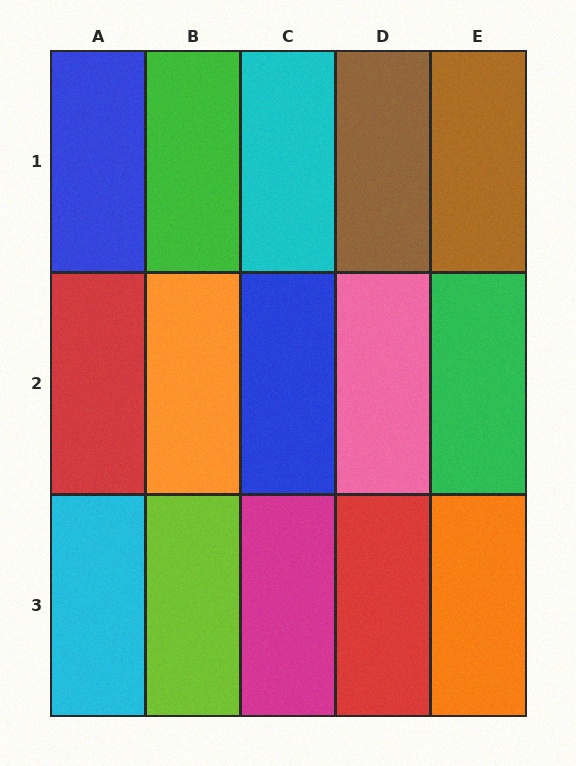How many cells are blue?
2 cells are blue.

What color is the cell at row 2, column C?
Blue.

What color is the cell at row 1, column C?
Cyan.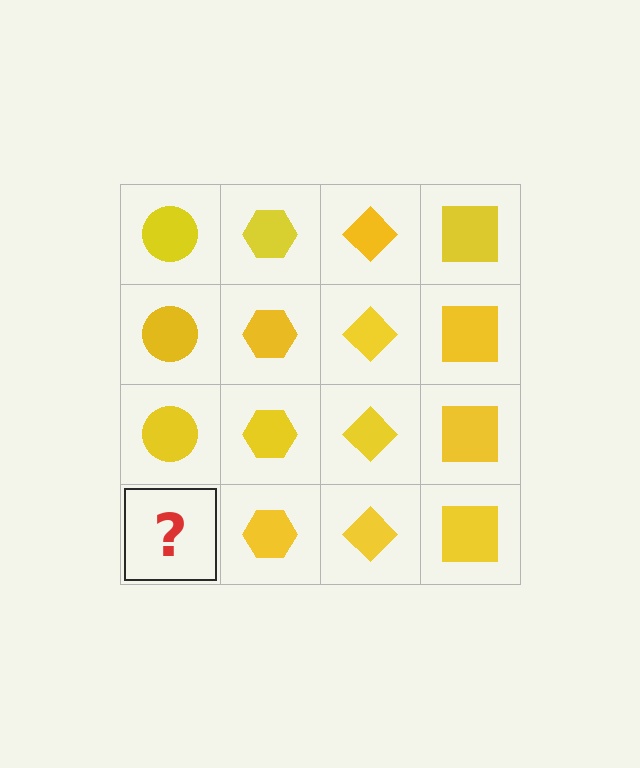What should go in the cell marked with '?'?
The missing cell should contain a yellow circle.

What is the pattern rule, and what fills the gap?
The rule is that each column has a consistent shape. The gap should be filled with a yellow circle.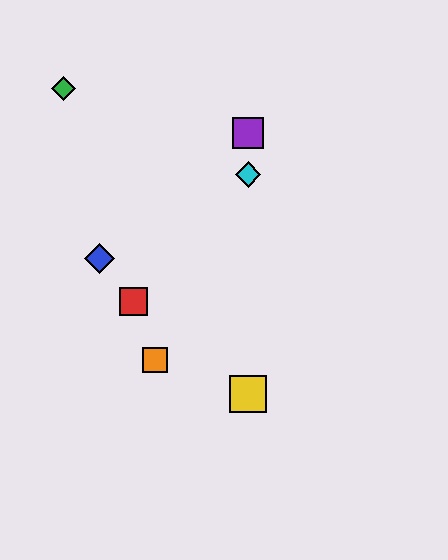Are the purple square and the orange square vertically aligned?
No, the purple square is at x≈248 and the orange square is at x≈155.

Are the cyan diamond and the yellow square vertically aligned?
Yes, both are at x≈248.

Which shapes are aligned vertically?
The yellow square, the purple square, the cyan diamond are aligned vertically.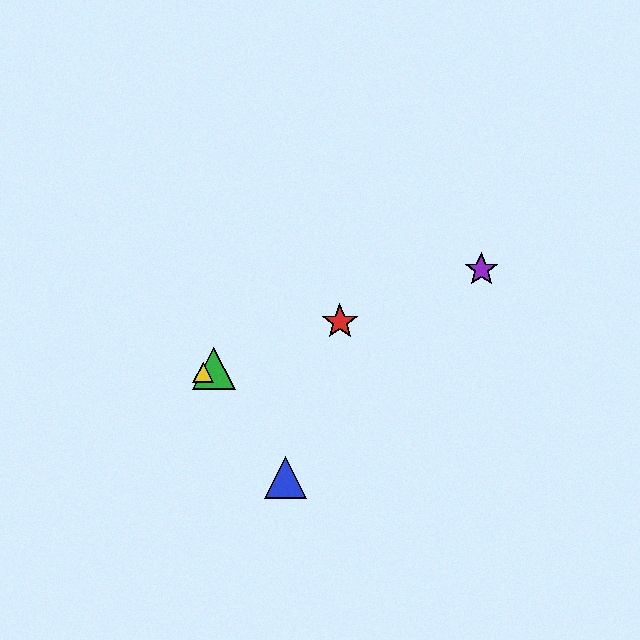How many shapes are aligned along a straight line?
4 shapes (the red star, the green triangle, the yellow triangle, the purple star) are aligned along a straight line.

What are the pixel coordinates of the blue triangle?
The blue triangle is at (285, 477).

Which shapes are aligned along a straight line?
The red star, the green triangle, the yellow triangle, the purple star are aligned along a straight line.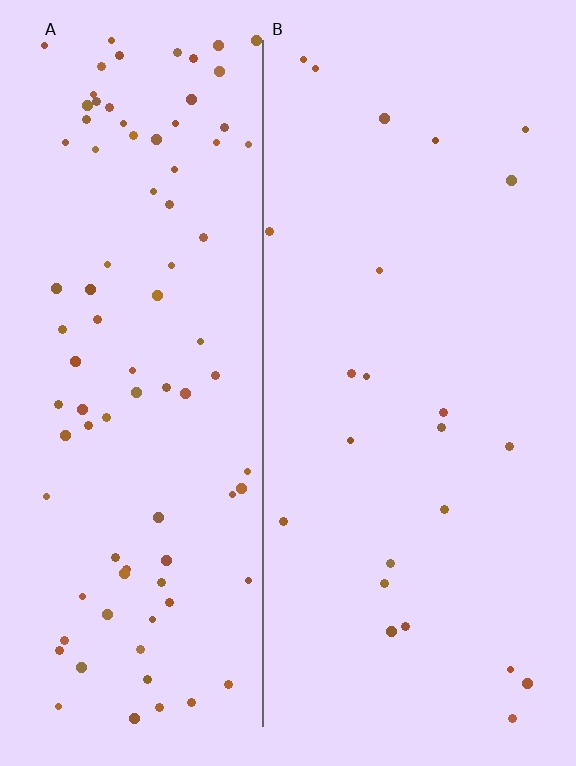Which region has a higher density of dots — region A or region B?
A (the left).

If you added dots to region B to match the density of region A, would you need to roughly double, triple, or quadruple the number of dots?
Approximately quadruple.